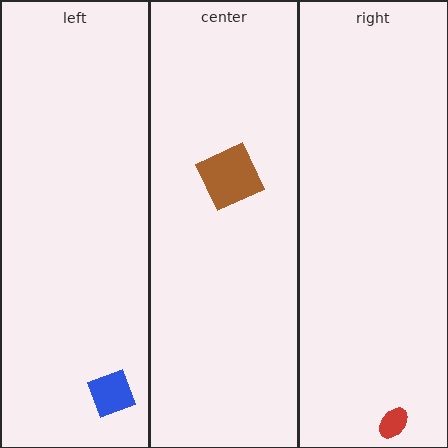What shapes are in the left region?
The blue diamond.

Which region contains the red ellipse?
The right region.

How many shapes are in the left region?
1.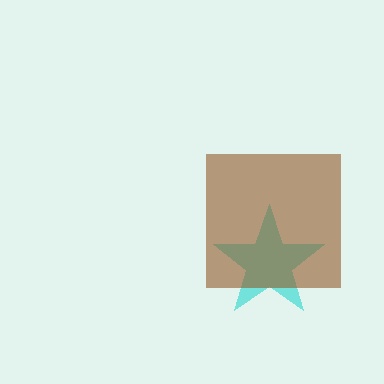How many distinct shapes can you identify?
There are 2 distinct shapes: a cyan star, a brown square.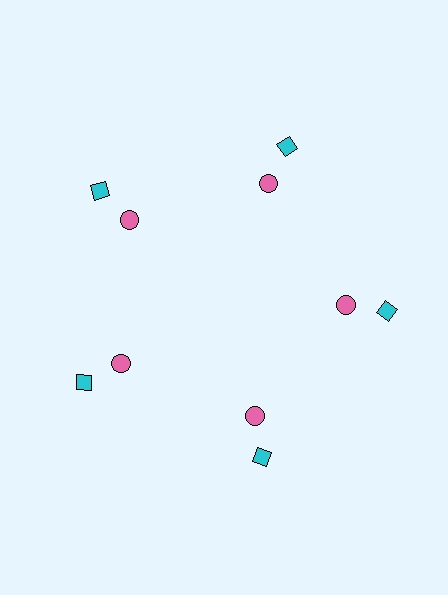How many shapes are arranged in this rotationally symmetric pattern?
There are 10 shapes, arranged in 5 groups of 2.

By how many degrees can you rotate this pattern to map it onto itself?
The pattern maps onto itself every 72 degrees of rotation.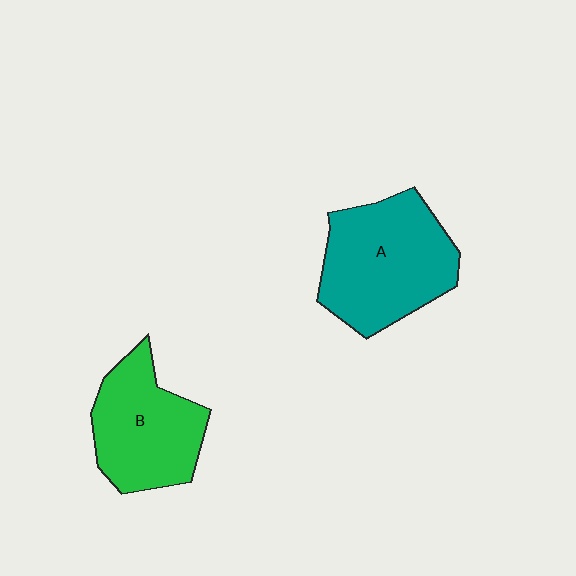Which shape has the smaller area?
Shape B (green).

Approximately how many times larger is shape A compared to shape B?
Approximately 1.2 times.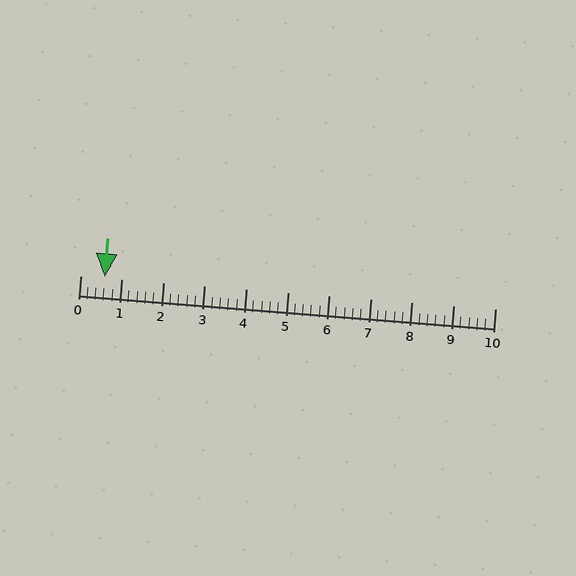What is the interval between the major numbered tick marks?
The major tick marks are spaced 1 units apart.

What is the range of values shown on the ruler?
The ruler shows values from 0 to 10.